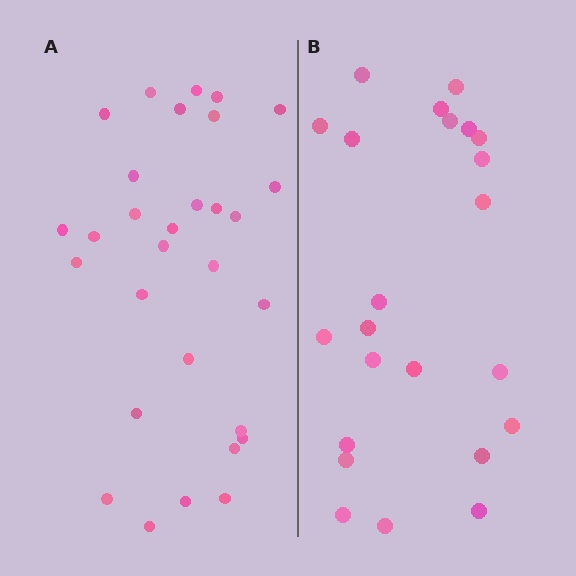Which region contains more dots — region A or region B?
Region A (the left region) has more dots.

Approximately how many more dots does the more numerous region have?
Region A has roughly 8 or so more dots than region B.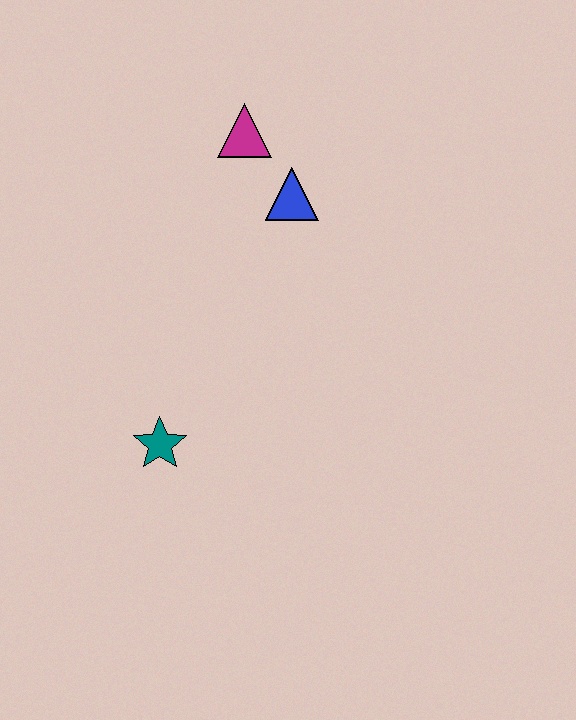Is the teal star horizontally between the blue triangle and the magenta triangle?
No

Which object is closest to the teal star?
The blue triangle is closest to the teal star.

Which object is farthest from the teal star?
The magenta triangle is farthest from the teal star.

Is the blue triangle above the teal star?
Yes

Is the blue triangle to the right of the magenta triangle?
Yes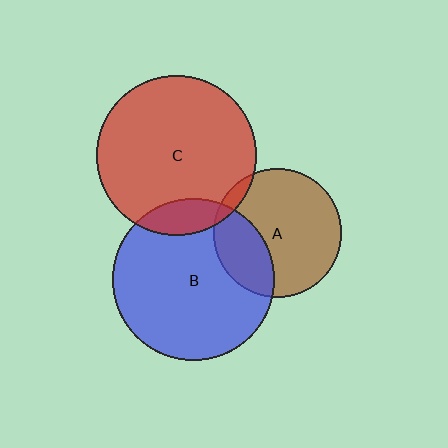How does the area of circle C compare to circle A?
Approximately 1.6 times.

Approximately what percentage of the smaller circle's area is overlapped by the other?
Approximately 10%.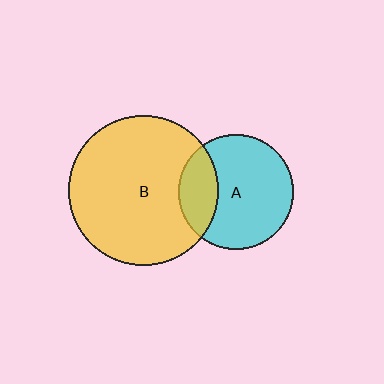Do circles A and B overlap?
Yes.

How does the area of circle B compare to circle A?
Approximately 1.7 times.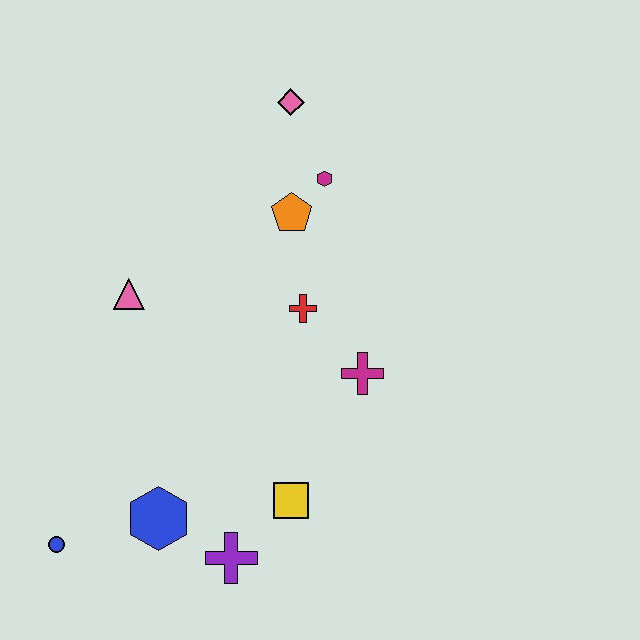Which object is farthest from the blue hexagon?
The pink diamond is farthest from the blue hexagon.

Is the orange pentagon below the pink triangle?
No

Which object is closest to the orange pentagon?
The magenta hexagon is closest to the orange pentagon.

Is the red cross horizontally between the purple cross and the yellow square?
No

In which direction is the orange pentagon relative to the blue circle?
The orange pentagon is above the blue circle.